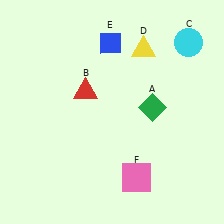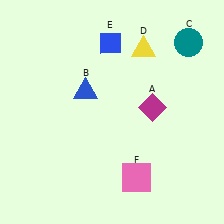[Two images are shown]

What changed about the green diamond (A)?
In Image 1, A is green. In Image 2, it changed to magenta.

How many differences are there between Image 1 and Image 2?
There are 3 differences between the two images.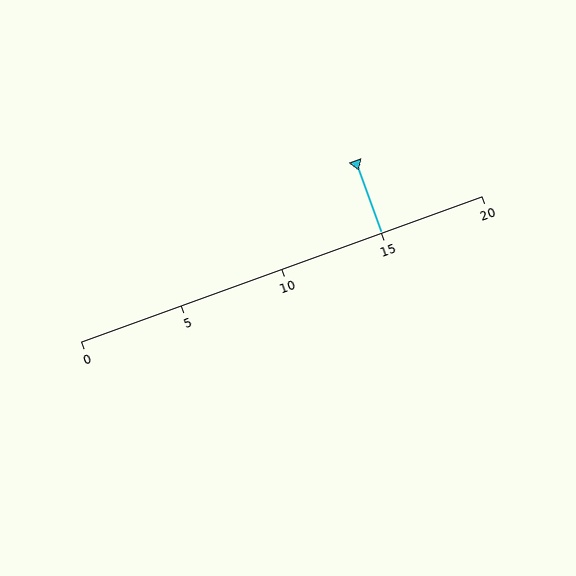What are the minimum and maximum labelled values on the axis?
The axis runs from 0 to 20.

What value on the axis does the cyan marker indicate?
The marker indicates approximately 15.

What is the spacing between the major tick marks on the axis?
The major ticks are spaced 5 apart.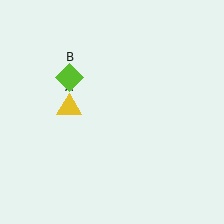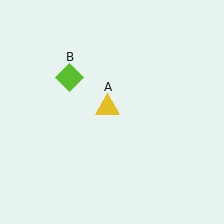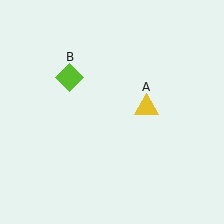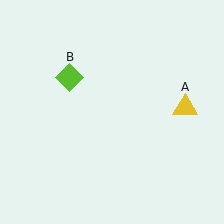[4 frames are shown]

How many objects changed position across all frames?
1 object changed position: yellow triangle (object A).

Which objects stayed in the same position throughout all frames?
Lime diamond (object B) remained stationary.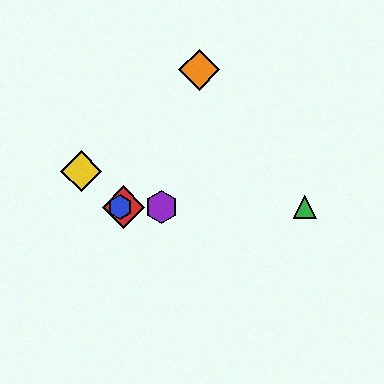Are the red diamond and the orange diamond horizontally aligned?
No, the red diamond is at y≈207 and the orange diamond is at y≈70.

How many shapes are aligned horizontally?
4 shapes (the red diamond, the blue hexagon, the green triangle, the purple hexagon) are aligned horizontally.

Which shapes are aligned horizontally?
The red diamond, the blue hexagon, the green triangle, the purple hexagon are aligned horizontally.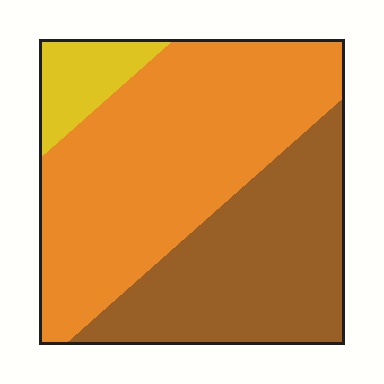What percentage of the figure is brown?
Brown takes up about three eighths (3/8) of the figure.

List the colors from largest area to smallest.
From largest to smallest: orange, brown, yellow.